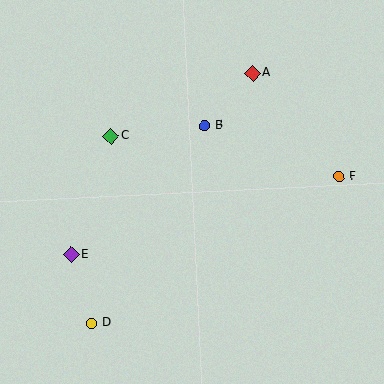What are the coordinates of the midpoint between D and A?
The midpoint between D and A is at (172, 198).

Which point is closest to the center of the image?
Point B at (205, 126) is closest to the center.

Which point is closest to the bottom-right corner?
Point F is closest to the bottom-right corner.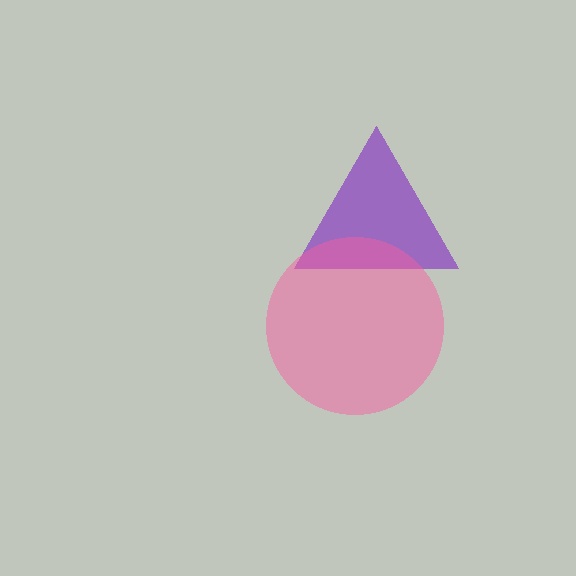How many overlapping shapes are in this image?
There are 2 overlapping shapes in the image.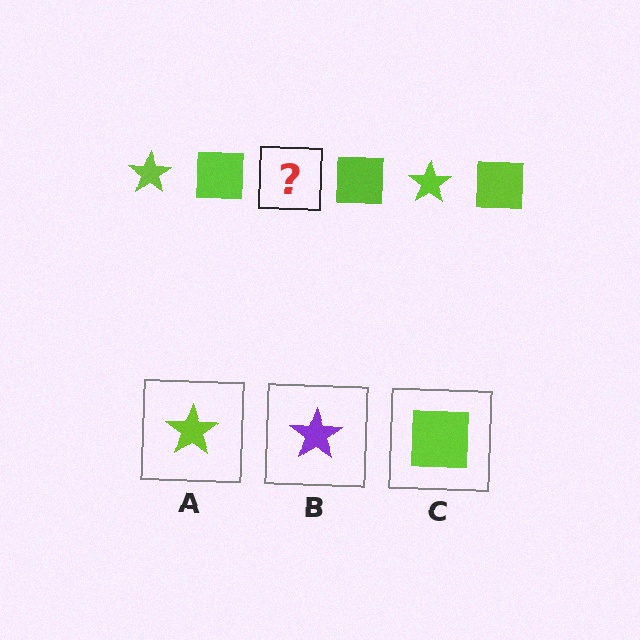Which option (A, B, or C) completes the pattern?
A.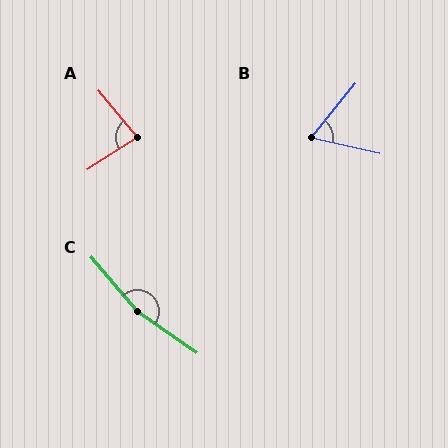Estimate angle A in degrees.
Approximately 83 degrees.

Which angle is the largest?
C, at approximately 165 degrees.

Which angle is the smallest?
B, at approximately 64 degrees.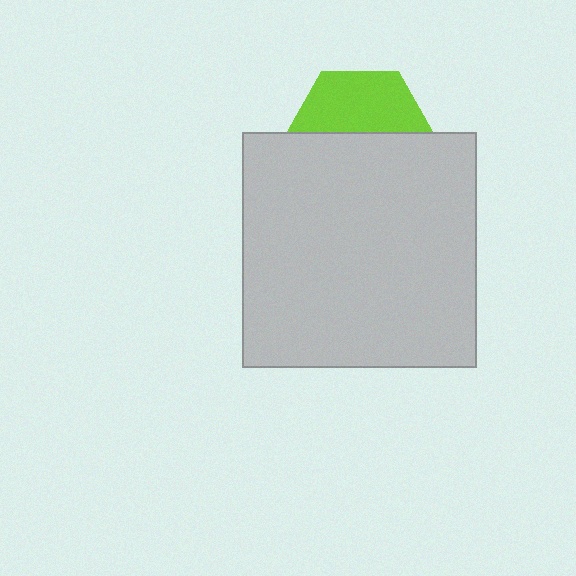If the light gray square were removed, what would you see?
You would see the complete lime hexagon.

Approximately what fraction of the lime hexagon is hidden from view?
Roughly 57% of the lime hexagon is hidden behind the light gray square.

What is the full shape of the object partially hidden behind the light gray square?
The partially hidden object is a lime hexagon.